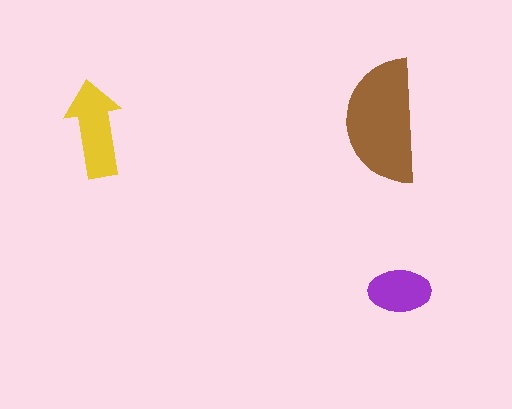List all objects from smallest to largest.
The purple ellipse, the yellow arrow, the brown semicircle.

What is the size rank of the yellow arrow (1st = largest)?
2nd.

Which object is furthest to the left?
The yellow arrow is leftmost.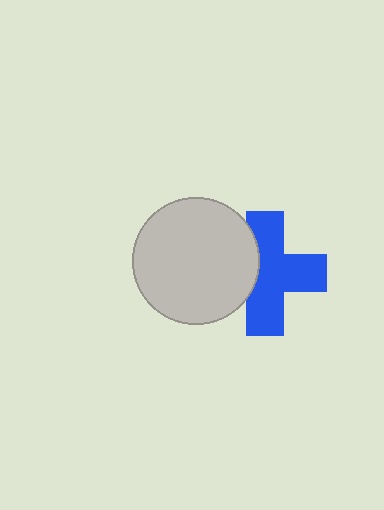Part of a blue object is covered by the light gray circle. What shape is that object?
It is a cross.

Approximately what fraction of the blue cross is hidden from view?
Roughly 31% of the blue cross is hidden behind the light gray circle.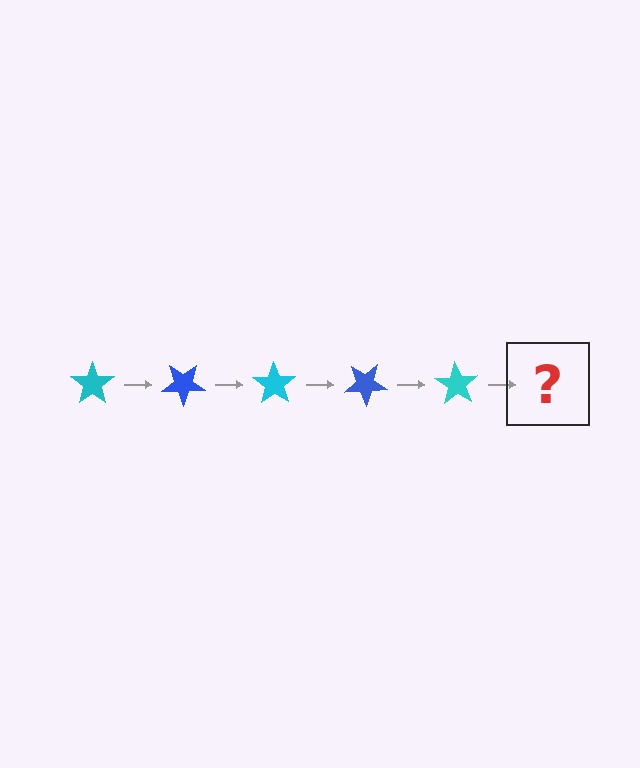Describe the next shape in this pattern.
It should be a blue star, rotated 175 degrees from the start.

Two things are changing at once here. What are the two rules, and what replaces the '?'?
The two rules are that it rotates 35 degrees each step and the color cycles through cyan and blue. The '?' should be a blue star, rotated 175 degrees from the start.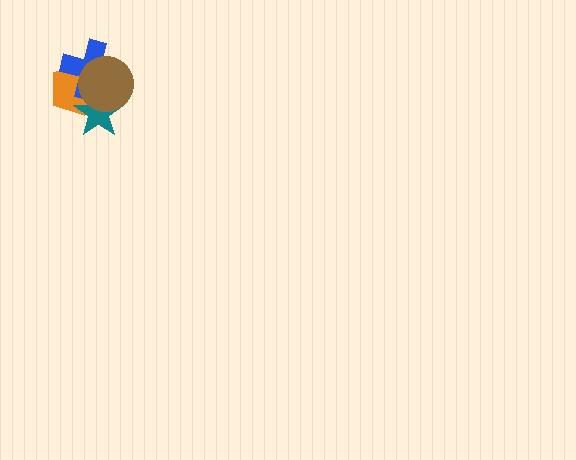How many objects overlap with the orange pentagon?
3 objects overlap with the orange pentagon.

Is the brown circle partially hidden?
No, no other shape covers it.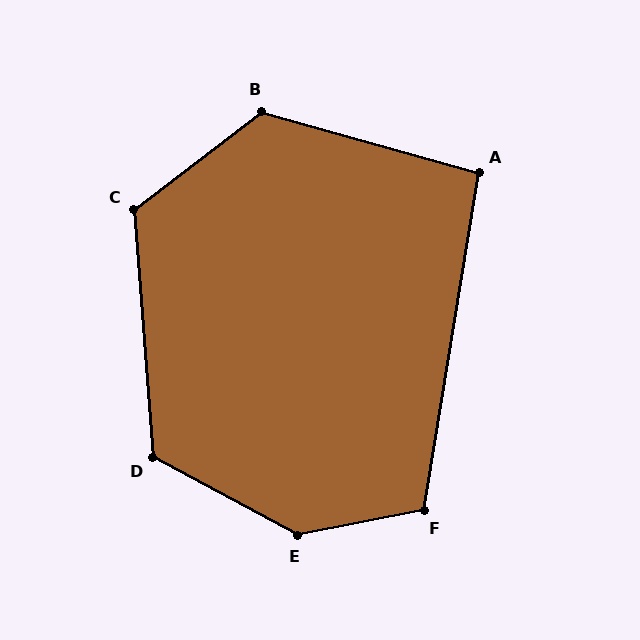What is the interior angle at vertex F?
Approximately 111 degrees (obtuse).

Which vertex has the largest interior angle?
E, at approximately 140 degrees.